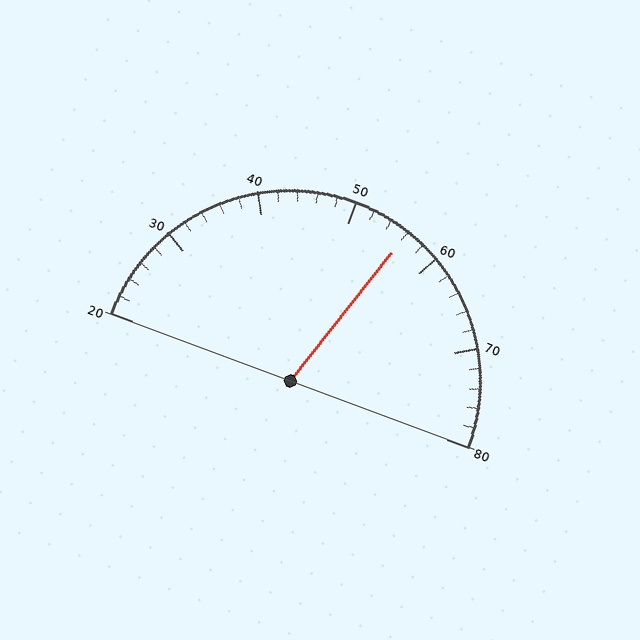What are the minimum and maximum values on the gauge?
The gauge ranges from 20 to 80.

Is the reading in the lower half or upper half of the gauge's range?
The reading is in the upper half of the range (20 to 80).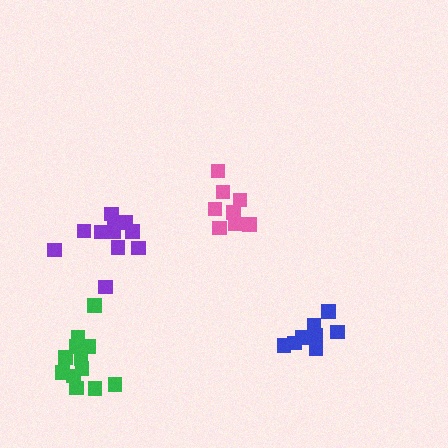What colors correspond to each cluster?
The clusters are colored: blue, purple, pink, green.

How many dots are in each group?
Group 1: 8 dots, Group 2: 11 dots, Group 3: 8 dots, Group 4: 12 dots (39 total).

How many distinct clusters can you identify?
There are 4 distinct clusters.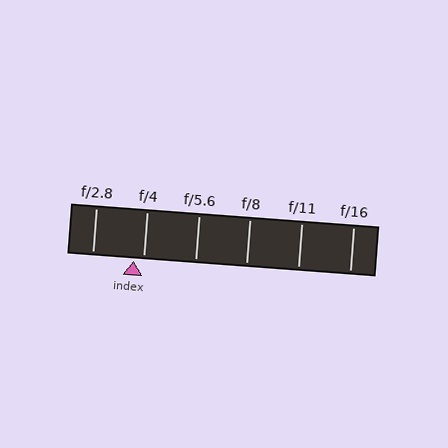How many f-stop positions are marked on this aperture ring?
There are 6 f-stop positions marked.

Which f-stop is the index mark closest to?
The index mark is closest to f/4.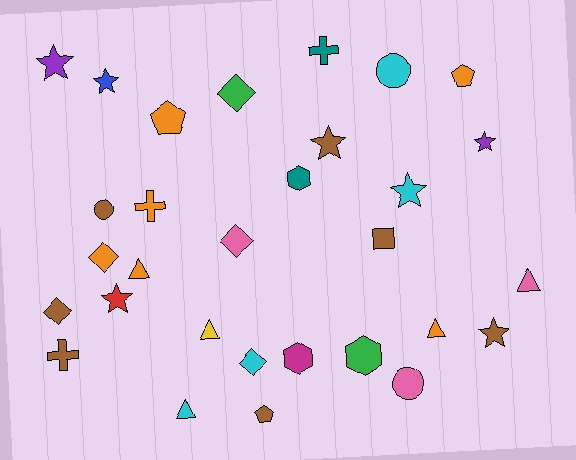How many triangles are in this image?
There are 5 triangles.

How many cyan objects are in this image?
There are 4 cyan objects.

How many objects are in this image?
There are 30 objects.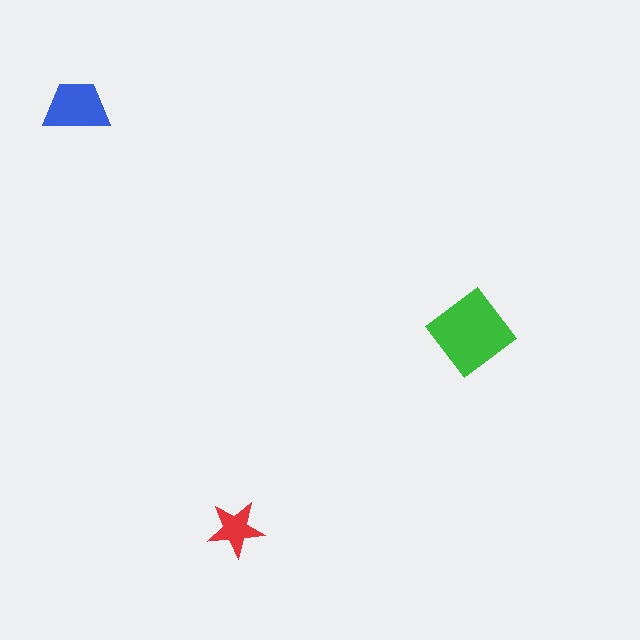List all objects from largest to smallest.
The green diamond, the blue trapezoid, the red star.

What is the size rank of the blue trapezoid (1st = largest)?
2nd.